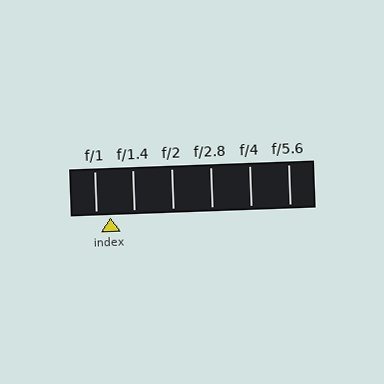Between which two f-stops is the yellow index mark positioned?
The index mark is between f/1 and f/1.4.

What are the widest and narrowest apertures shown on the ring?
The widest aperture shown is f/1 and the narrowest is f/5.6.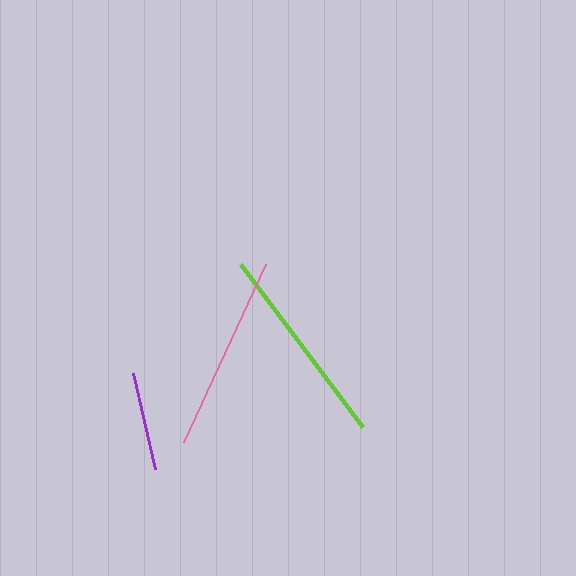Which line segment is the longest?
The lime line is the longest at approximately 204 pixels.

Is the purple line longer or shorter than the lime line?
The lime line is longer than the purple line.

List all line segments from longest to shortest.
From longest to shortest: lime, pink, purple.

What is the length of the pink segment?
The pink segment is approximately 197 pixels long.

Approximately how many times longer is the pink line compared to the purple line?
The pink line is approximately 2.0 times the length of the purple line.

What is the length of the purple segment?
The purple segment is approximately 98 pixels long.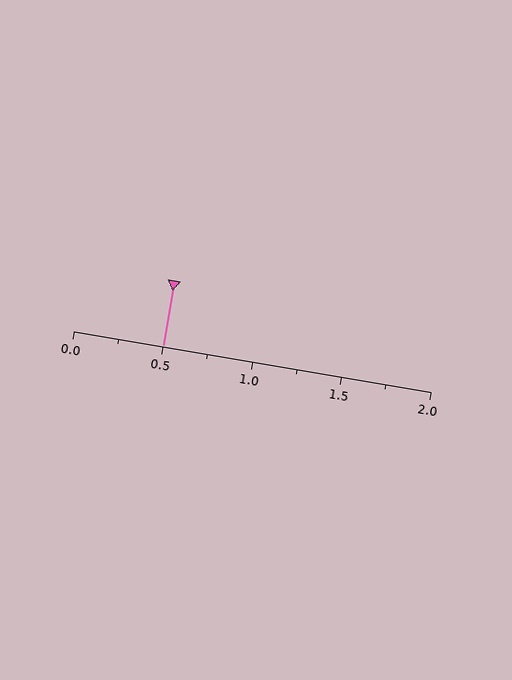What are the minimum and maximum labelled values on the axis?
The axis runs from 0.0 to 2.0.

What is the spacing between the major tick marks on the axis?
The major ticks are spaced 0.5 apart.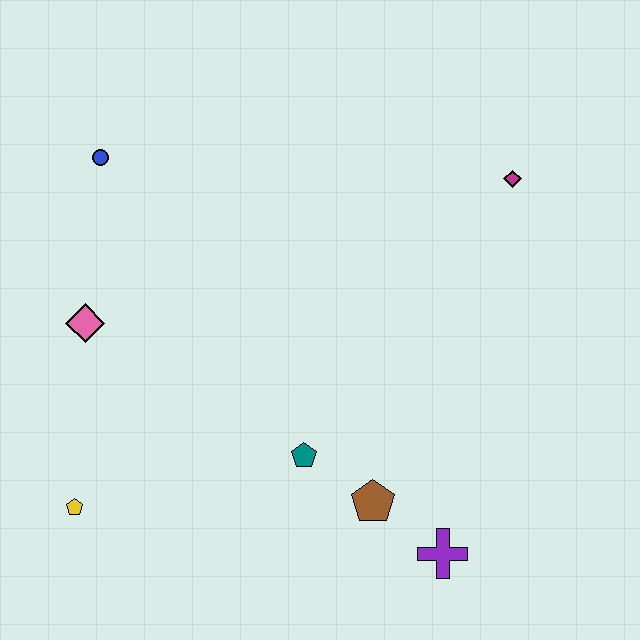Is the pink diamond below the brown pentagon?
No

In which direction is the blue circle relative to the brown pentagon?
The blue circle is above the brown pentagon.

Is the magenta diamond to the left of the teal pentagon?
No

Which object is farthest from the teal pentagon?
The blue circle is farthest from the teal pentagon.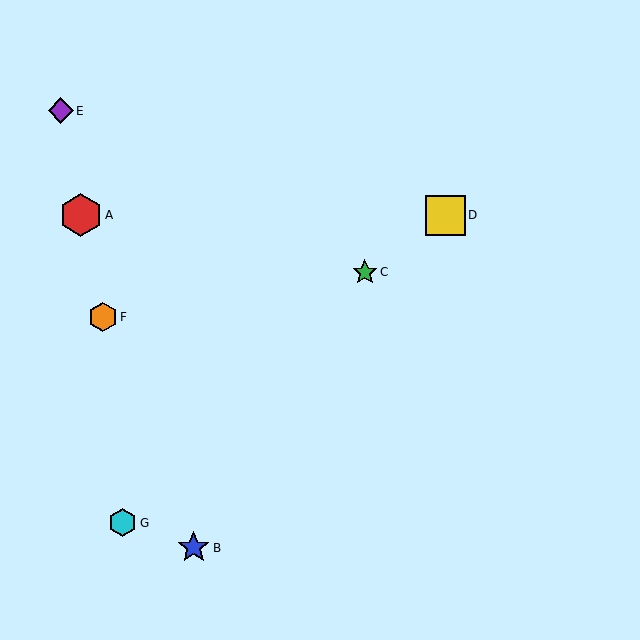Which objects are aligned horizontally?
Objects A, D are aligned horizontally.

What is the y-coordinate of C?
Object C is at y≈272.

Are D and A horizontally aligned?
Yes, both are at y≈215.